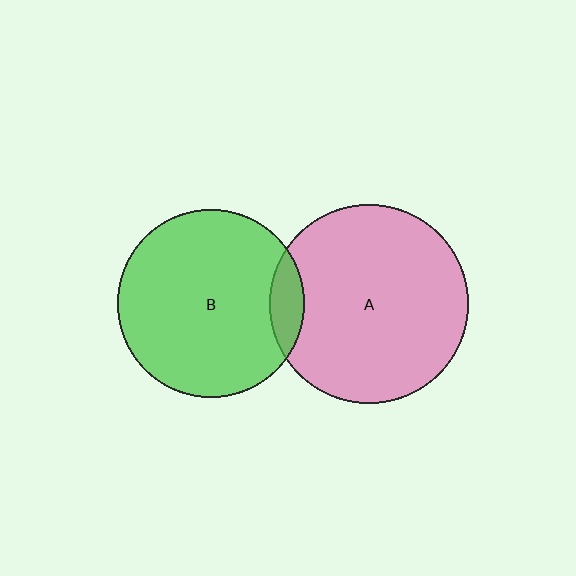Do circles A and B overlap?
Yes.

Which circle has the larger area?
Circle A (pink).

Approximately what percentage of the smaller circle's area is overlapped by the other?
Approximately 10%.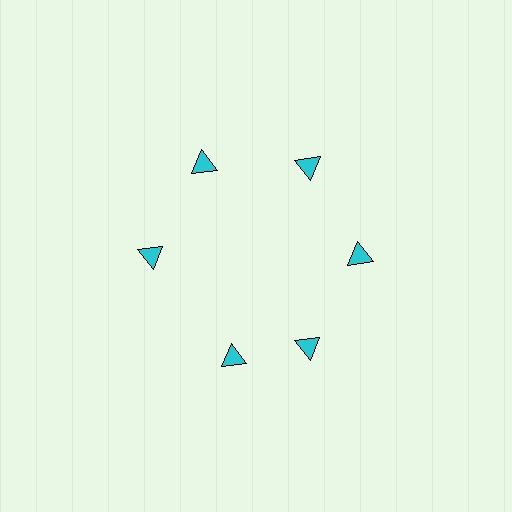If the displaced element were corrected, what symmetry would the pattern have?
It would have 6-fold rotational symmetry — the pattern would map onto itself every 60 degrees.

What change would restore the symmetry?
The symmetry would be restored by rotating it back into even spacing with its neighbors so that all 6 triangles sit at equal angles and equal distance from the center.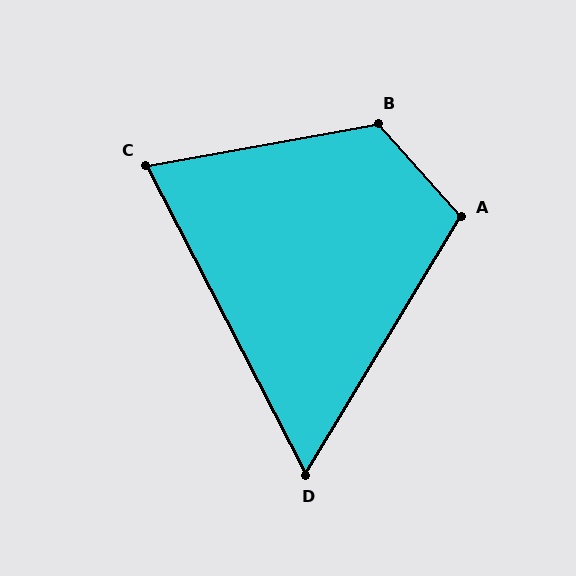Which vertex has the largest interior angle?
B, at approximately 121 degrees.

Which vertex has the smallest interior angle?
D, at approximately 59 degrees.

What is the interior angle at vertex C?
Approximately 73 degrees (acute).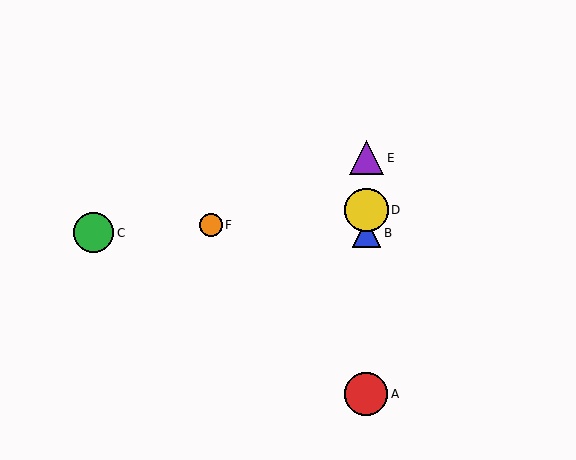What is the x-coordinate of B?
Object B is at x≈366.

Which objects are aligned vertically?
Objects A, B, D, E are aligned vertically.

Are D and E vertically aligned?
Yes, both are at x≈366.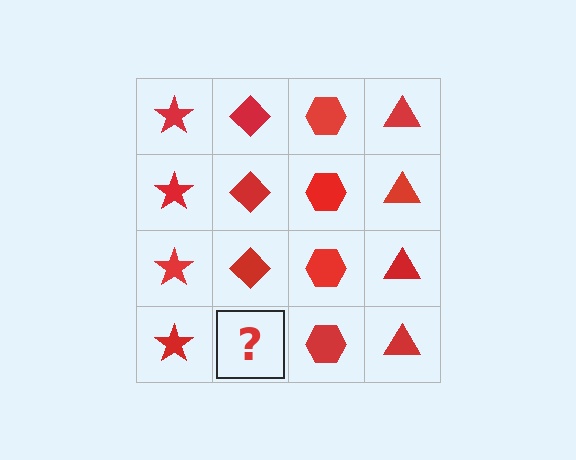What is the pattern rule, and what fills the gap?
The rule is that each column has a consistent shape. The gap should be filled with a red diamond.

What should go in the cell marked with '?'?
The missing cell should contain a red diamond.